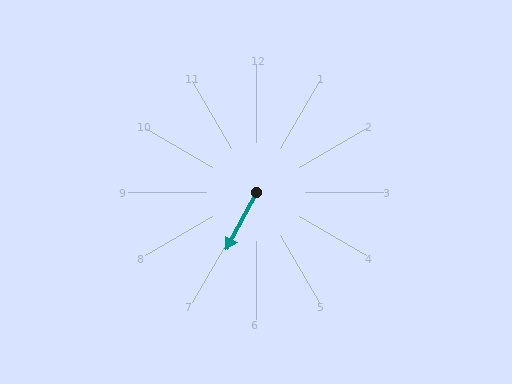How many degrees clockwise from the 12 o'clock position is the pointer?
Approximately 208 degrees.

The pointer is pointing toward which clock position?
Roughly 7 o'clock.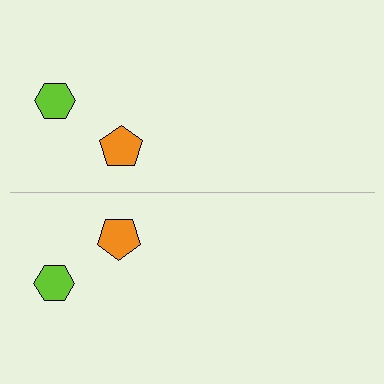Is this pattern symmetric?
Yes, this pattern has bilateral (reflection) symmetry.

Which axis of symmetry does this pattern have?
The pattern has a horizontal axis of symmetry running through the center of the image.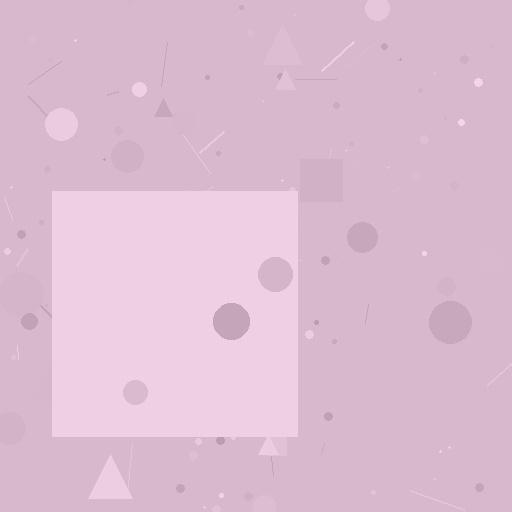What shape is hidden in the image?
A square is hidden in the image.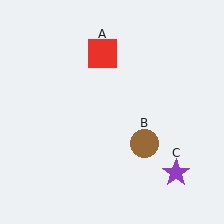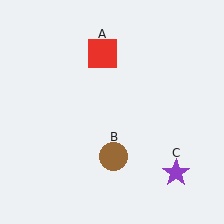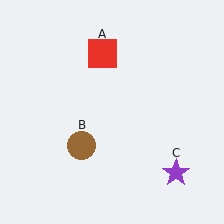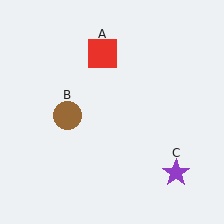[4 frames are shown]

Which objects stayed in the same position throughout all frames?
Red square (object A) and purple star (object C) remained stationary.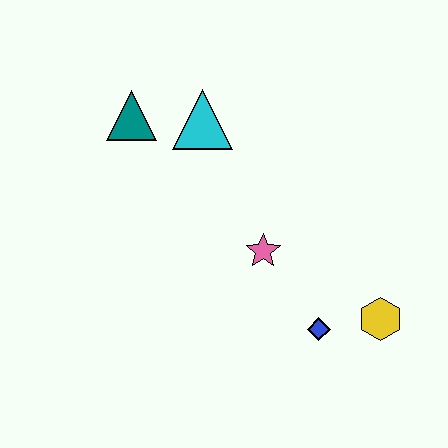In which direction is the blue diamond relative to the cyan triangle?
The blue diamond is below the cyan triangle.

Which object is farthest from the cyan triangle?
The yellow hexagon is farthest from the cyan triangle.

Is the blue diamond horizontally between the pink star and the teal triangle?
No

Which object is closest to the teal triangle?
The cyan triangle is closest to the teal triangle.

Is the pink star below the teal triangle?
Yes